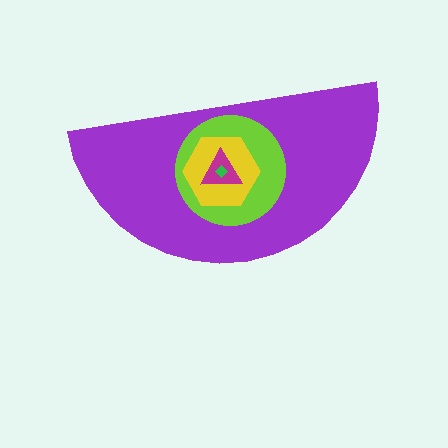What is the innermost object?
The green diamond.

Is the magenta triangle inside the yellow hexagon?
Yes.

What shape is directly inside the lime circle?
The yellow hexagon.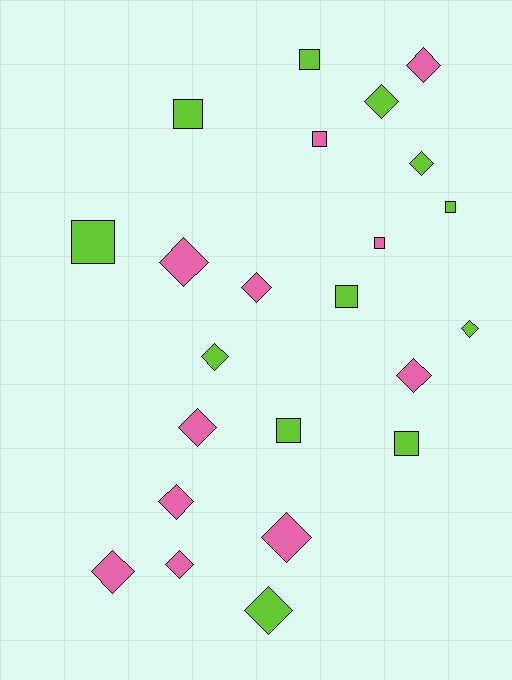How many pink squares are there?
There are 2 pink squares.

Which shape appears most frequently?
Diamond, with 14 objects.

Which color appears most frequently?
Lime, with 12 objects.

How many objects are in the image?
There are 23 objects.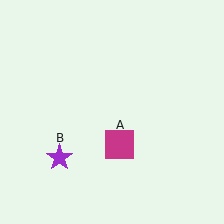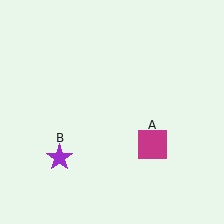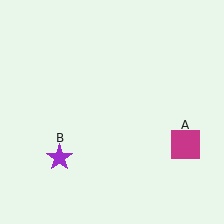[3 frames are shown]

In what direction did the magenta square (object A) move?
The magenta square (object A) moved right.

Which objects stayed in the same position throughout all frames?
Purple star (object B) remained stationary.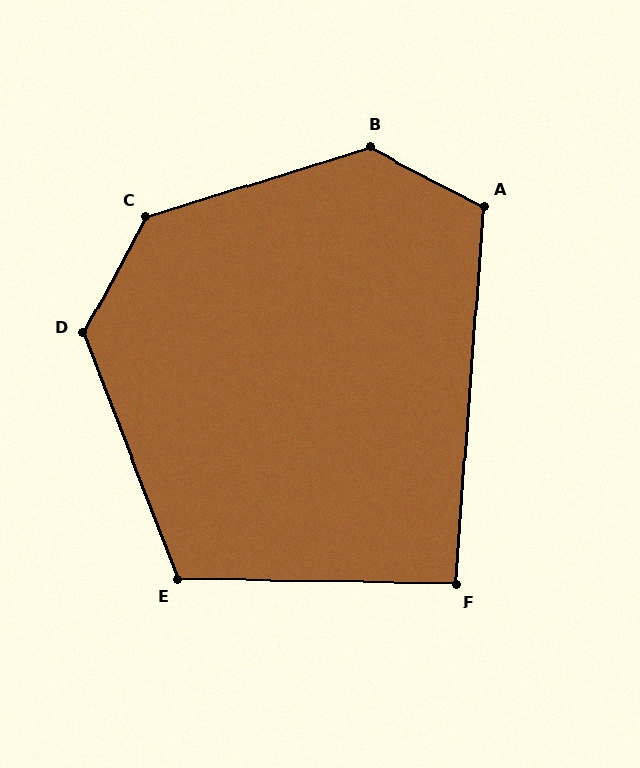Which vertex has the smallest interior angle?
F, at approximately 93 degrees.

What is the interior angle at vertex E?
Approximately 112 degrees (obtuse).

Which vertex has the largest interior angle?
B, at approximately 135 degrees.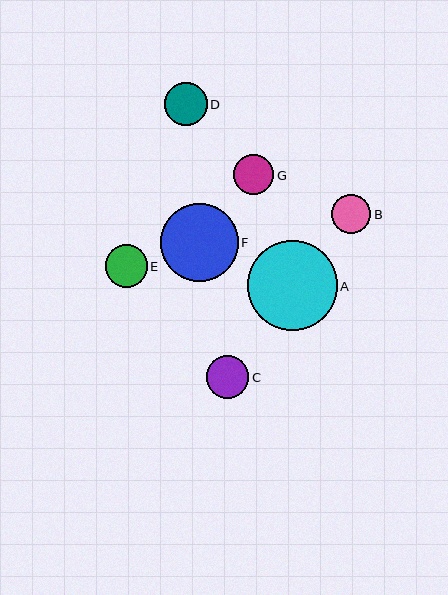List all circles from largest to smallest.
From largest to smallest: A, F, D, C, E, G, B.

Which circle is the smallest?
Circle B is the smallest with a size of approximately 39 pixels.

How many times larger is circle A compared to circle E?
Circle A is approximately 2.1 times the size of circle E.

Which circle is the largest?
Circle A is the largest with a size of approximately 90 pixels.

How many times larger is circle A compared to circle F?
Circle A is approximately 1.1 times the size of circle F.